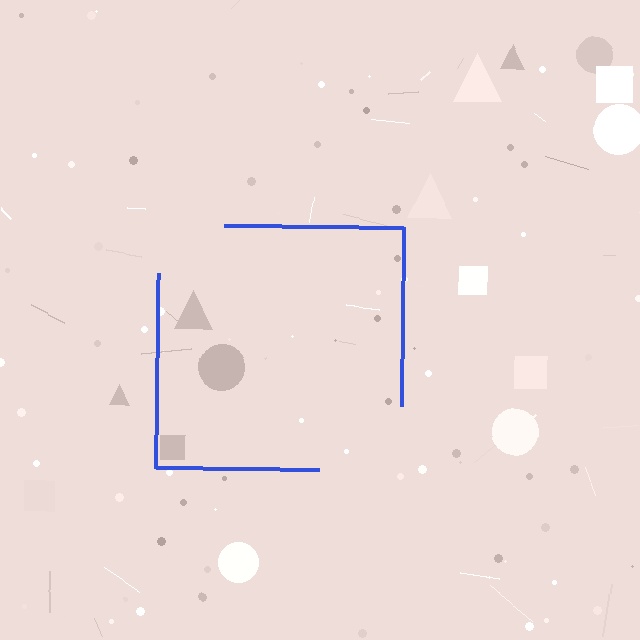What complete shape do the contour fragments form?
The contour fragments form a square.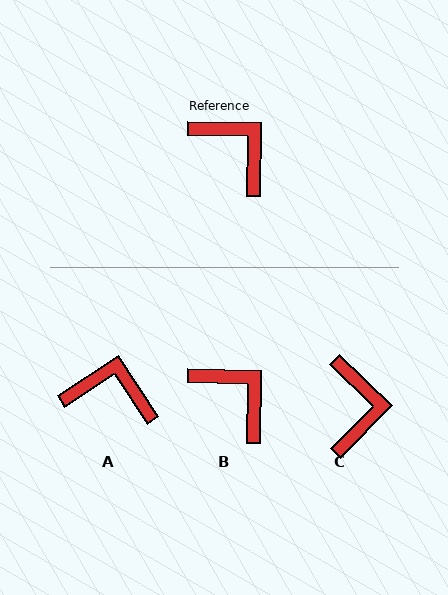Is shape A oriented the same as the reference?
No, it is off by about 34 degrees.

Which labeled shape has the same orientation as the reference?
B.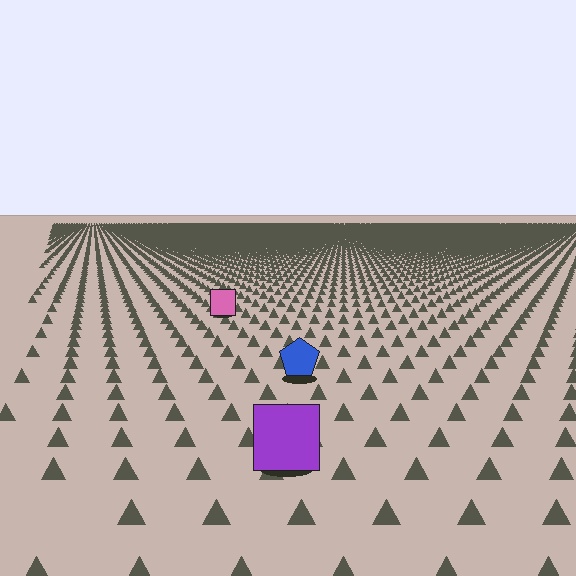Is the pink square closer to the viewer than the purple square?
No. The purple square is closer — you can tell from the texture gradient: the ground texture is coarser near it.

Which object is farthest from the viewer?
The pink square is farthest from the viewer. It appears smaller and the ground texture around it is denser.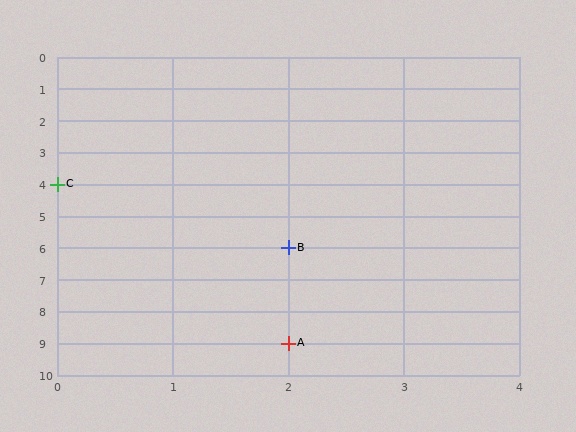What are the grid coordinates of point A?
Point A is at grid coordinates (2, 9).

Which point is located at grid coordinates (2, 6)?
Point B is at (2, 6).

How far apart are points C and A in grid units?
Points C and A are 2 columns and 5 rows apart (about 5.4 grid units diagonally).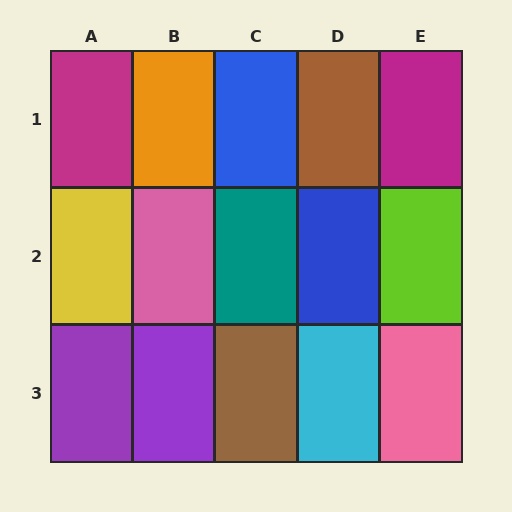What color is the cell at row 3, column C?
Brown.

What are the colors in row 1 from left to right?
Magenta, orange, blue, brown, magenta.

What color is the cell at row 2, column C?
Teal.